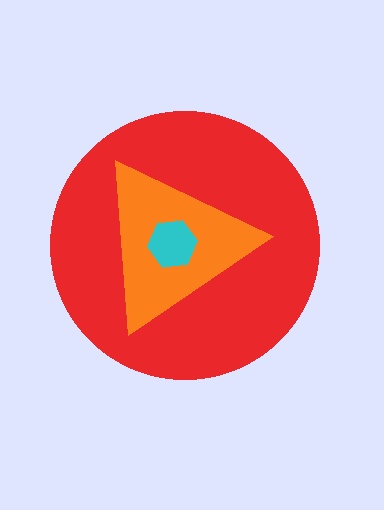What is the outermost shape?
The red circle.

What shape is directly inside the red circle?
The orange triangle.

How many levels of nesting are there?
3.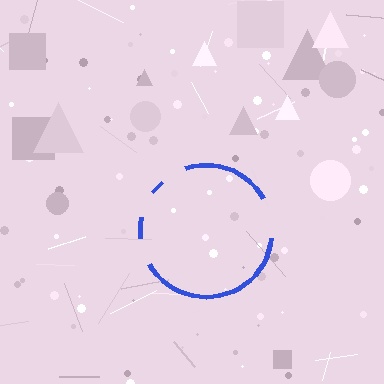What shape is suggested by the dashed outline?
The dashed outline suggests a circle.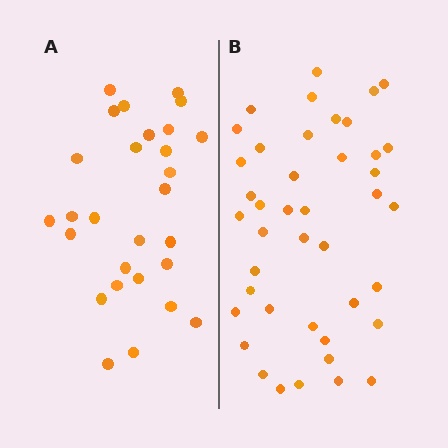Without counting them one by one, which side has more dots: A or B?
Region B (the right region) has more dots.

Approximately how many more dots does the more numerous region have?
Region B has approximately 15 more dots than region A.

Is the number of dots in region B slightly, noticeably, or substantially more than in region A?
Region B has substantially more. The ratio is roughly 1.5 to 1.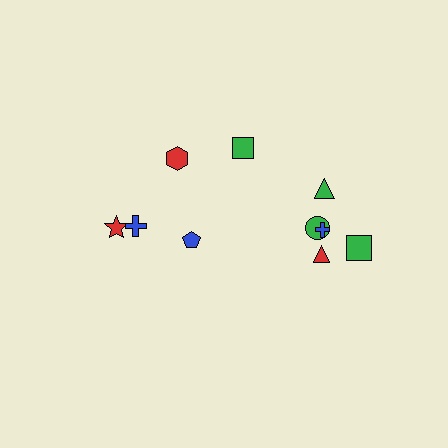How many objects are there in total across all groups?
There are 10 objects.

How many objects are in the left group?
There are 4 objects.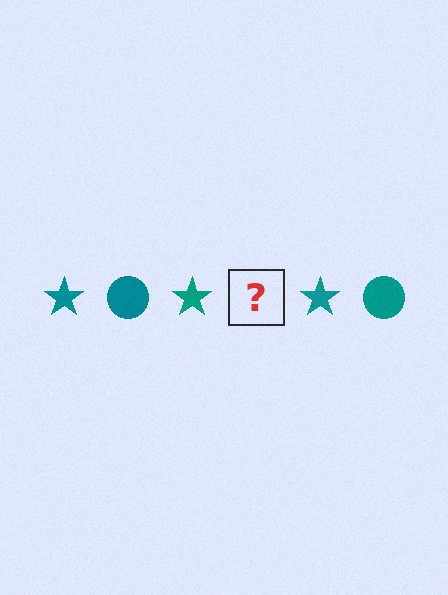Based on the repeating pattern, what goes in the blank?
The blank should be a teal circle.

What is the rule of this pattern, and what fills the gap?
The rule is that the pattern cycles through star, circle shapes in teal. The gap should be filled with a teal circle.